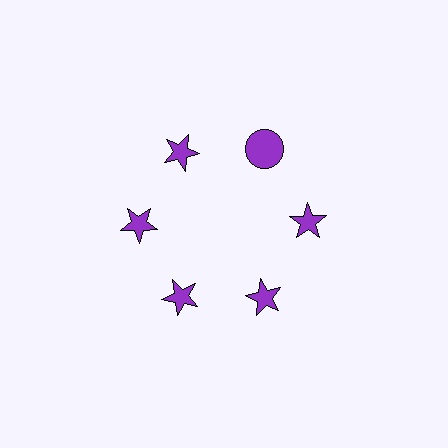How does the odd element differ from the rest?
It has a different shape: circle instead of star.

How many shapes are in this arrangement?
There are 6 shapes arranged in a ring pattern.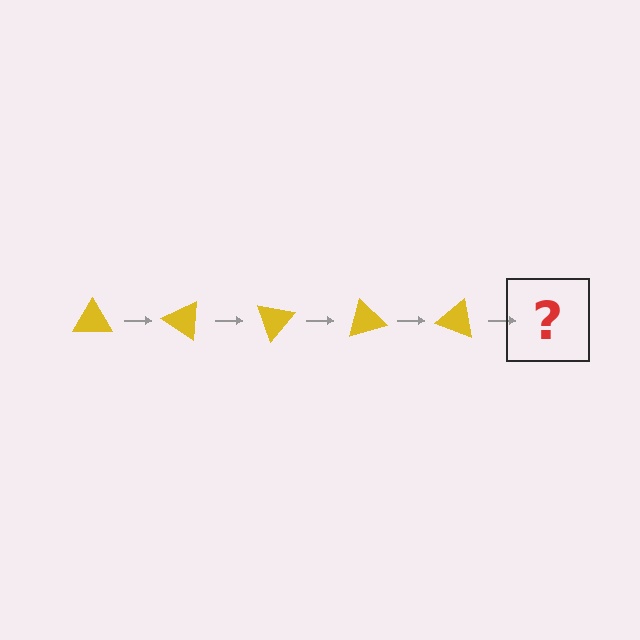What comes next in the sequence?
The next element should be a yellow triangle rotated 175 degrees.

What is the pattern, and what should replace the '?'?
The pattern is that the triangle rotates 35 degrees each step. The '?' should be a yellow triangle rotated 175 degrees.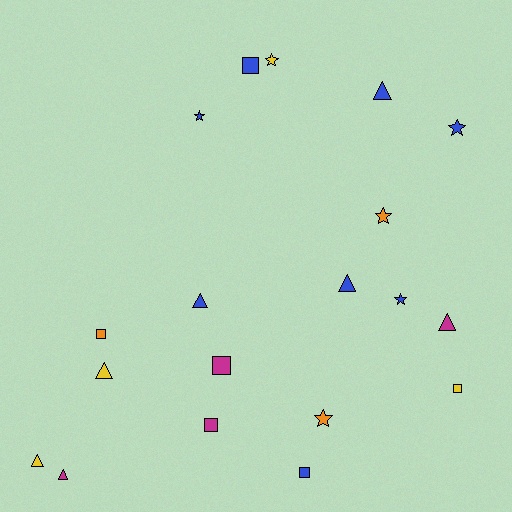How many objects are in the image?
There are 19 objects.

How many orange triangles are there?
There are no orange triangles.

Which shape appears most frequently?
Triangle, with 7 objects.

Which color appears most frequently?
Blue, with 8 objects.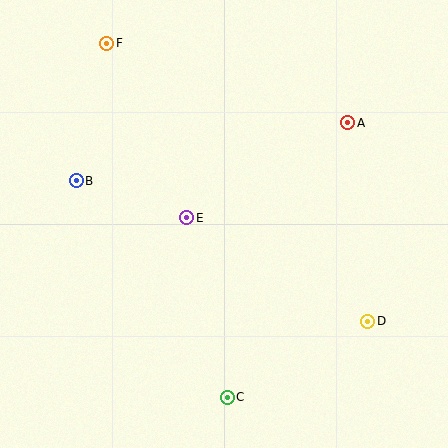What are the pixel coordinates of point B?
Point B is at (76, 181).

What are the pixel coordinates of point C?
Point C is at (227, 397).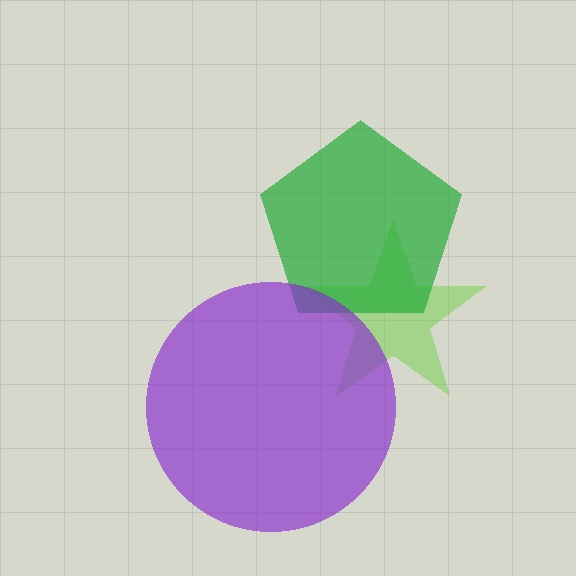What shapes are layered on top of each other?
The layered shapes are: a lime star, a green pentagon, a purple circle.